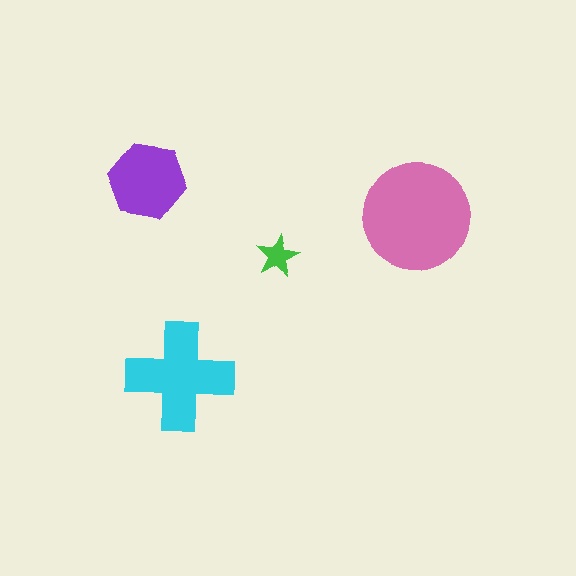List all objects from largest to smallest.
The pink circle, the cyan cross, the purple hexagon, the green star.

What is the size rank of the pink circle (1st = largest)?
1st.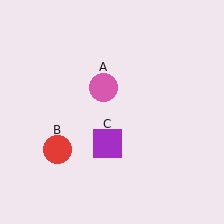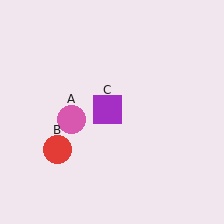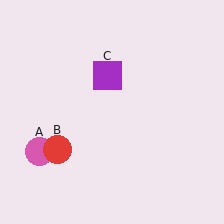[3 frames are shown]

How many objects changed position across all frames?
2 objects changed position: pink circle (object A), purple square (object C).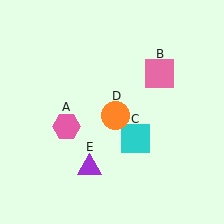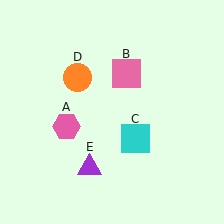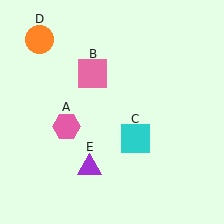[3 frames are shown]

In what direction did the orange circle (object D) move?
The orange circle (object D) moved up and to the left.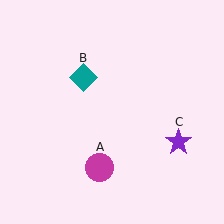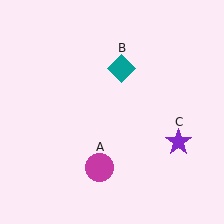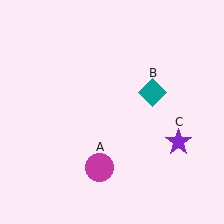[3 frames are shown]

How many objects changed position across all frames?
1 object changed position: teal diamond (object B).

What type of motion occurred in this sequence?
The teal diamond (object B) rotated clockwise around the center of the scene.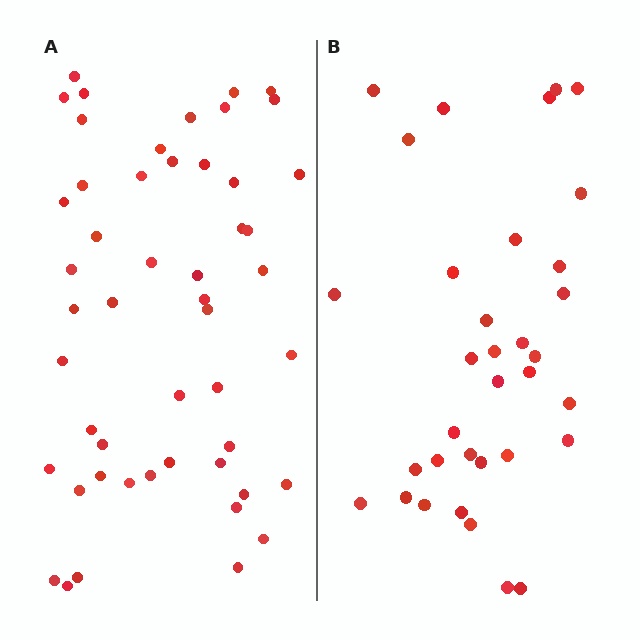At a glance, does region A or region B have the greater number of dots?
Region A (the left region) has more dots.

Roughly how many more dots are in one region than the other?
Region A has approximately 15 more dots than region B.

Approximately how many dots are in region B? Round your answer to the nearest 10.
About 30 dots. (The exact count is 34, which rounds to 30.)